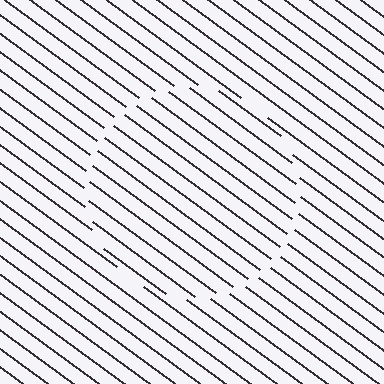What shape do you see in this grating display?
An illusory circle. The interior of the shape contains the same grating, shifted by half a period — the contour is defined by the phase discontinuity where line-ends from the inner and outer gratings abut.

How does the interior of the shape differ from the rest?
The interior of the shape contains the same grating, shifted by half a period — the contour is defined by the phase discontinuity where line-ends from the inner and outer gratings abut.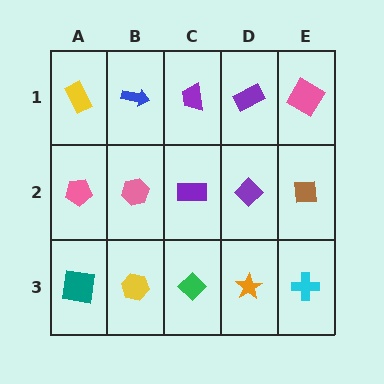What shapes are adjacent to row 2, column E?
A pink diamond (row 1, column E), a cyan cross (row 3, column E), a purple diamond (row 2, column D).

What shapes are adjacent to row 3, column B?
A pink hexagon (row 2, column B), a teal square (row 3, column A), a green diamond (row 3, column C).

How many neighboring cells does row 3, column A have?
2.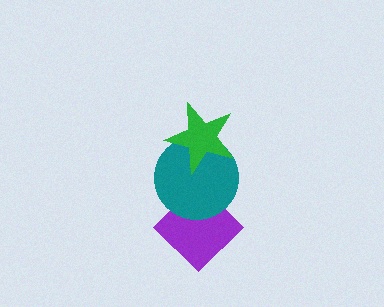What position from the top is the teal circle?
The teal circle is 2nd from the top.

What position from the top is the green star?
The green star is 1st from the top.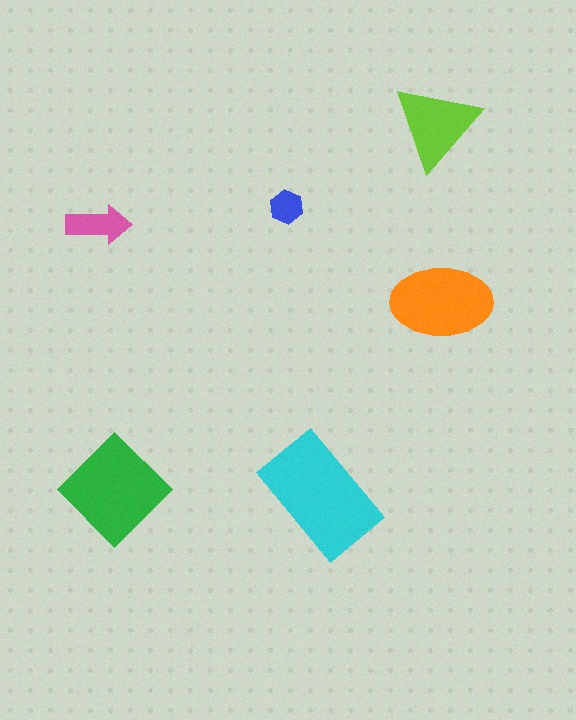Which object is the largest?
The cyan rectangle.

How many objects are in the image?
There are 6 objects in the image.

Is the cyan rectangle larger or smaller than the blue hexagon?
Larger.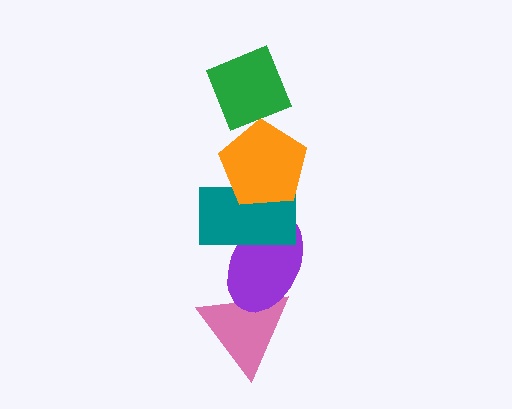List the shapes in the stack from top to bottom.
From top to bottom: the green diamond, the orange pentagon, the teal rectangle, the purple ellipse, the pink triangle.